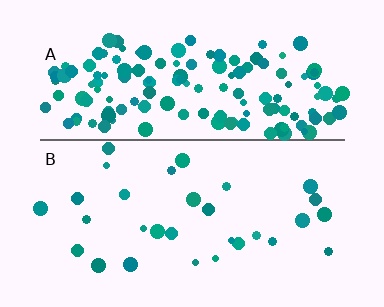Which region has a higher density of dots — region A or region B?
A (the top).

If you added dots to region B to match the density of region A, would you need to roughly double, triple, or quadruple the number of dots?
Approximately quadruple.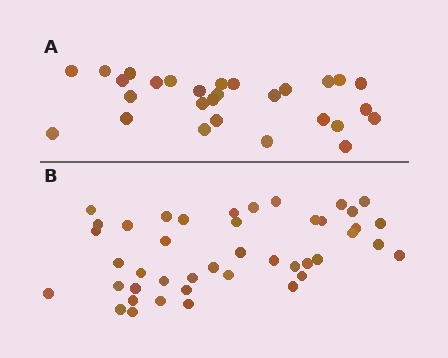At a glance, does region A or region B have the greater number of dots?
Region B (the bottom region) has more dots.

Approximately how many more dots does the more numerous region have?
Region B has approximately 15 more dots than region A.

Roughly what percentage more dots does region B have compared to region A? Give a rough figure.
About 55% more.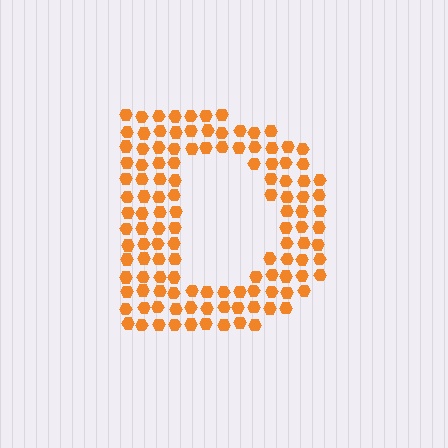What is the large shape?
The large shape is the letter D.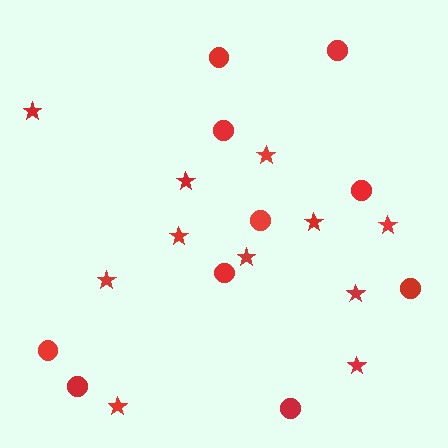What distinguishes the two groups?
There are 2 groups: one group of circles (10) and one group of stars (11).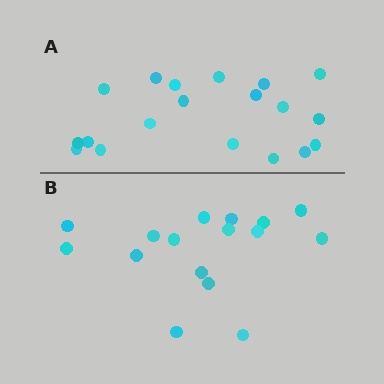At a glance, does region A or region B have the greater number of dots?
Region A (the top region) has more dots.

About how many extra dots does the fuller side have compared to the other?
Region A has just a few more — roughly 2 or 3 more dots than region B.